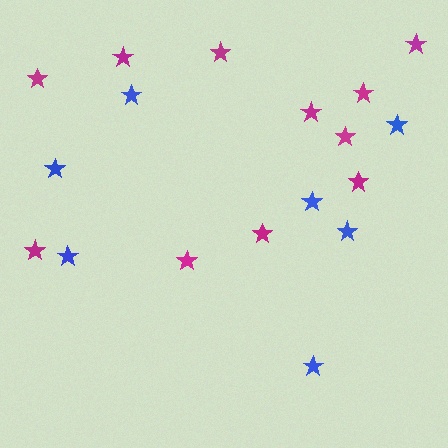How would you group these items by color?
There are 2 groups: one group of magenta stars (11) and one group of blue stars (7).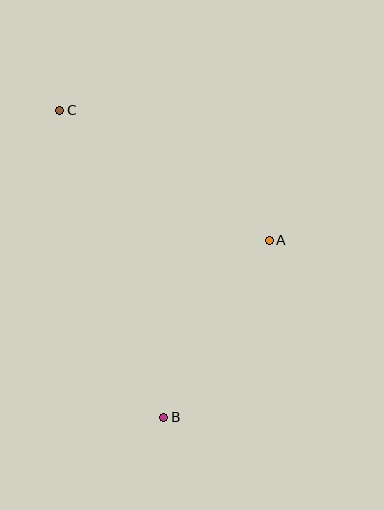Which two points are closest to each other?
Points A and B are closest to each other.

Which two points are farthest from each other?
Points B and C are farthest from each other.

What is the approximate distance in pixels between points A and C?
The distance between A and C is approximately 247 pixels.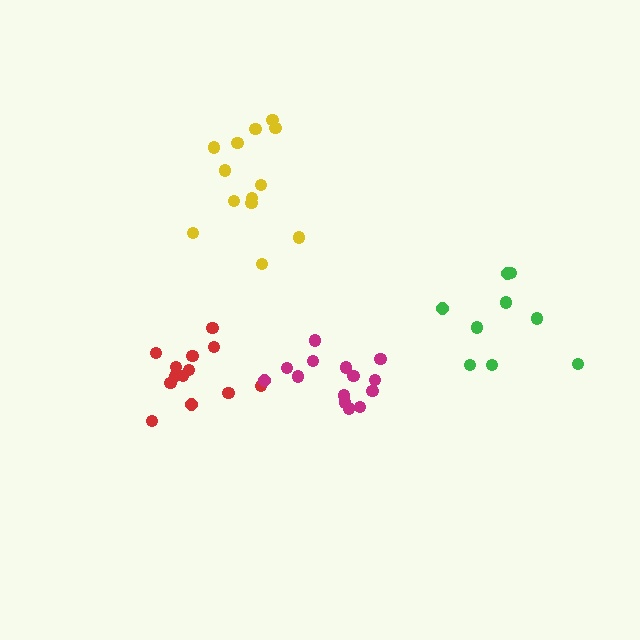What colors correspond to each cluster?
The clusters are colored: red, yellow, magenta, green.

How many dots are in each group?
Group 1: 13 dots, Group 2: 13 dots, Group 3: 14 dots, Group 4: 9 dots (49 total).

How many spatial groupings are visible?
There are 4 spatial groupings.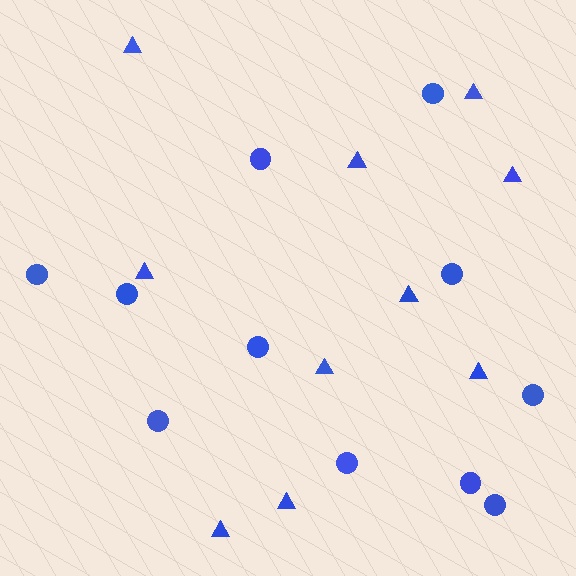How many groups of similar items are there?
There are 2 groups: one group of circles (11) and one group of triangles (10).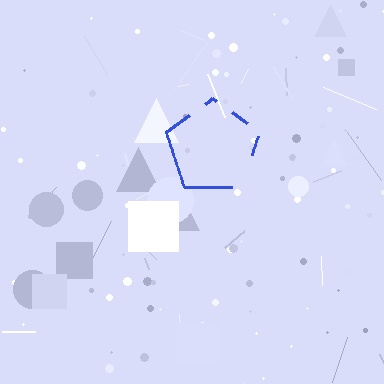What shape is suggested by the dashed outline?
The dashed outline suggests a pentagon.